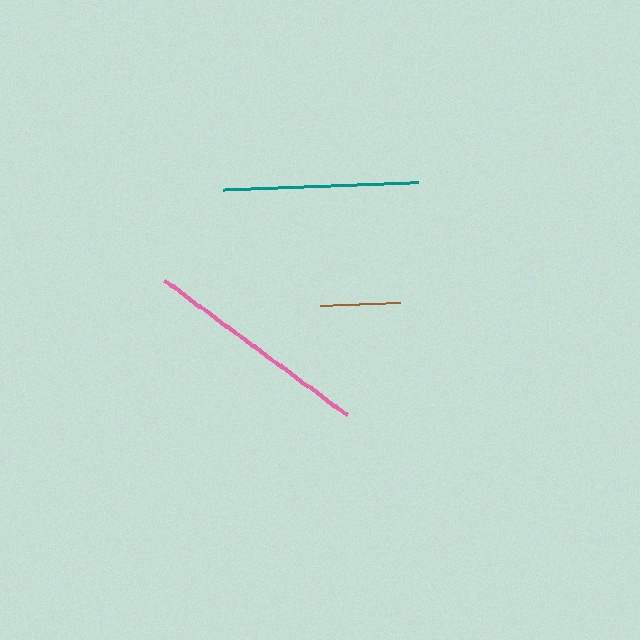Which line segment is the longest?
The pink line is the longest at approximately 227 pixels.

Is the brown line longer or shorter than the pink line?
The pink line is longer than the brown line.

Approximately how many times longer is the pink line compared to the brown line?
The pink line is approximately 2.8 times the length of the brown line.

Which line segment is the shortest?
The brown line is the shortest at approximately 80 pixels.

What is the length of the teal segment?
The teal segment is approximately 195 pixels long.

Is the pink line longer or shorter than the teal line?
The pink line is longer than the teal line.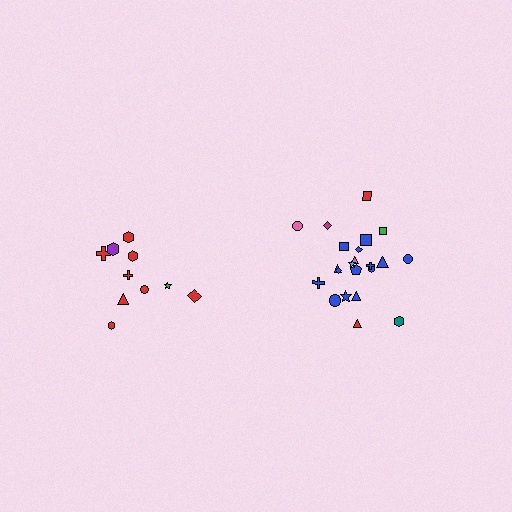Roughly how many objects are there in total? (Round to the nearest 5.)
Roughly 30 objects in total.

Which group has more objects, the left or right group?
The right group.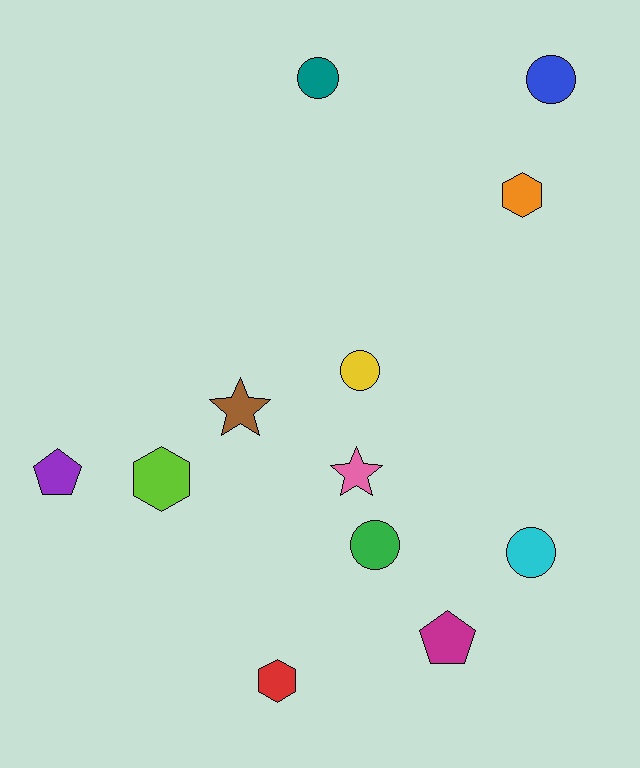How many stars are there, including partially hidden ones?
There are 2 stars.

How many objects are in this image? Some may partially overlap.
There are 12 objects.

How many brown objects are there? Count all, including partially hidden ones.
There is 1 brown object.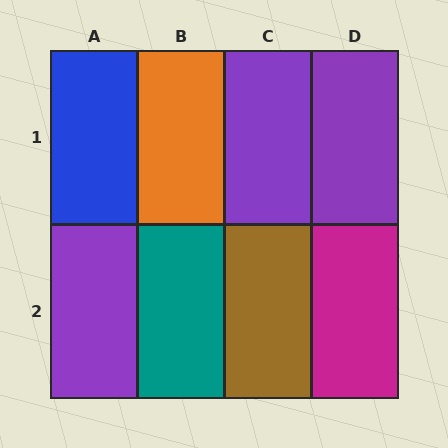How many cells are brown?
1 cell is brown.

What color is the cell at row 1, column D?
Purple.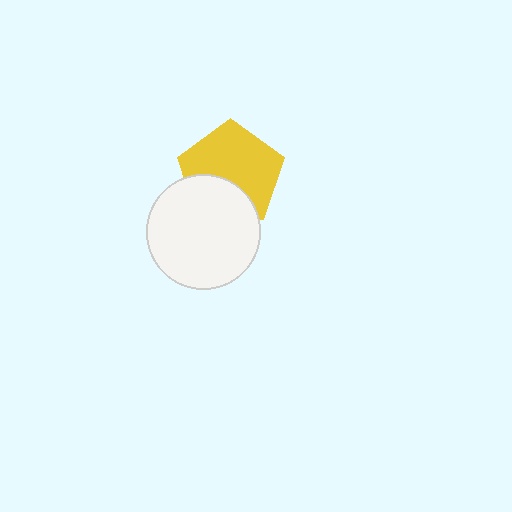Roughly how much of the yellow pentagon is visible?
Most of it is visible (roughly 67%).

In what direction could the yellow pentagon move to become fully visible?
The yellow pentagon could move up. That would shift it out from behind the white circle entirely.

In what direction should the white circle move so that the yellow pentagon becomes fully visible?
The white circle should move down. That is the shortest direction to clear the overlap and leave the yellow pentagon fully visible.